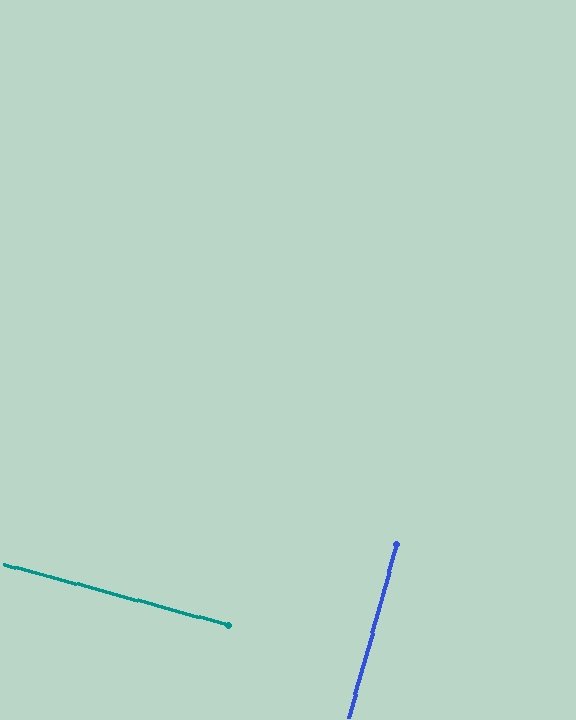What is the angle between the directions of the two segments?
Approximately 90 degrees.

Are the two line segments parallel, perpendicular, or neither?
Perpendicular — they meet at approximately 90°.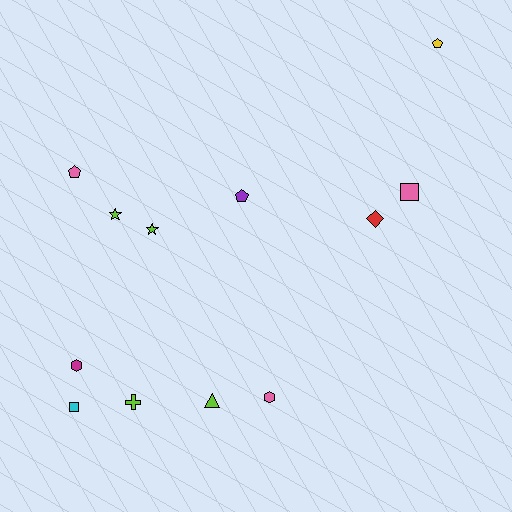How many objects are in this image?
There are 12 objects.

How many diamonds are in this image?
There is 1 diamond.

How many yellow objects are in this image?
There is 1 yellow object.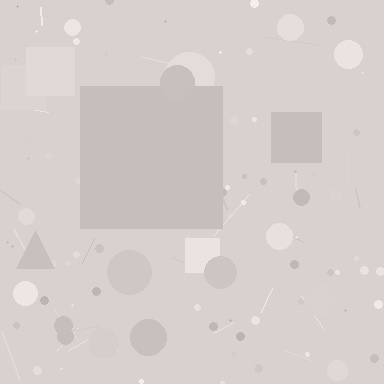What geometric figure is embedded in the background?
A square is embedded in the background.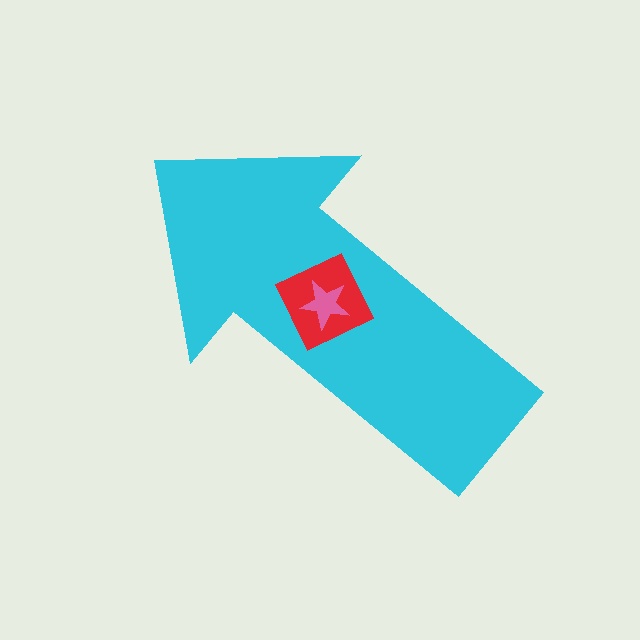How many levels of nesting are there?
3.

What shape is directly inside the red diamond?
The pink star.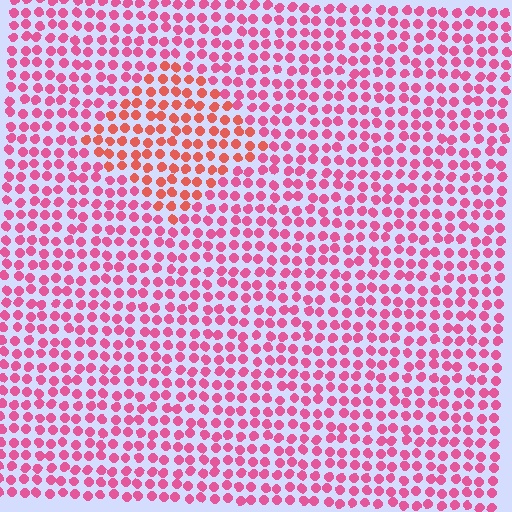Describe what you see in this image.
The image is filled with small pink elements in a uniform arrangement. A diamond-shaped region is visible where the elements are tinted to a slightly different hue, forming a subtle color boundary.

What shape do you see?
I see a diamond.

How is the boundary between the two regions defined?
The boundary is defined purely by a slight shift in hue (about 32 degrees). Spacing, size, and orientation are identical on both sides.